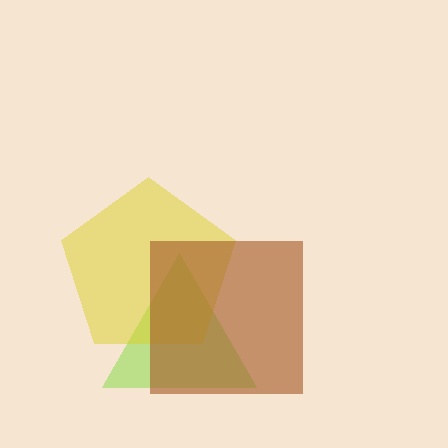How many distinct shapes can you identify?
There are 3 distinct shapes: a lime triangle, a yellow pentagon, a brown square.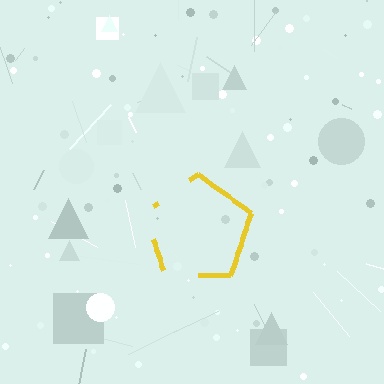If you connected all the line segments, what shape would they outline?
They would outline a pentagon.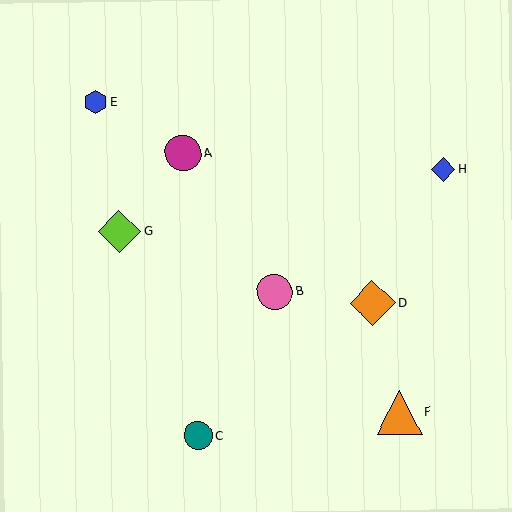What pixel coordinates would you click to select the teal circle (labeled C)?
Click at (198, 435) to select the teal circle C.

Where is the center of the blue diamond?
The center of the blue diamond is at (443, 169).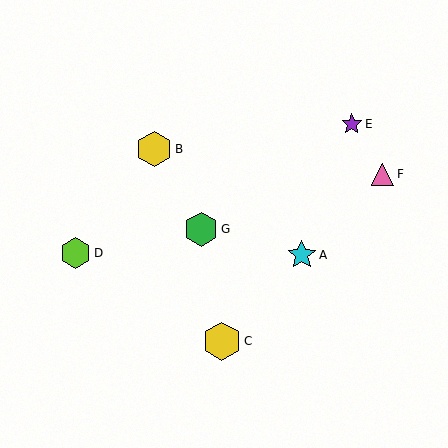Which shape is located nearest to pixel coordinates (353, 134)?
The purple star (labeled E) at (352, 124) is nearest to that location.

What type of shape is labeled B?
Shape B is a yellow hexagon.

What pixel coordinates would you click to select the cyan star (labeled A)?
Click at (302, 255) to select the cyan star A.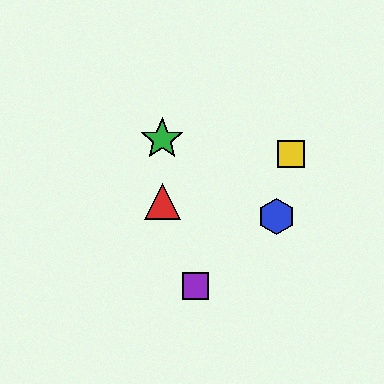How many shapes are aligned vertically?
2 shapes (the red triangle, the green star) are aligned vertically.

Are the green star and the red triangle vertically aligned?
Yes, both are at x≈162.